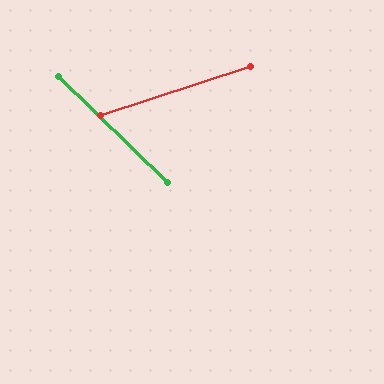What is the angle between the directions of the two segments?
Approximately 62 degrees.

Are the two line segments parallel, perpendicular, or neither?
Neither parallel nor perpendicular — they differ by about 62°.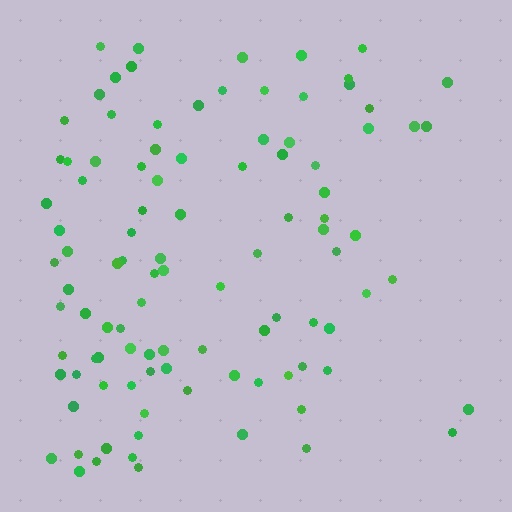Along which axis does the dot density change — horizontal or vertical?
Horizontal.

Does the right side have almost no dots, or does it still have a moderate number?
Still a moderate number, just noticeably fewer than the left.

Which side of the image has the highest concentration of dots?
The left.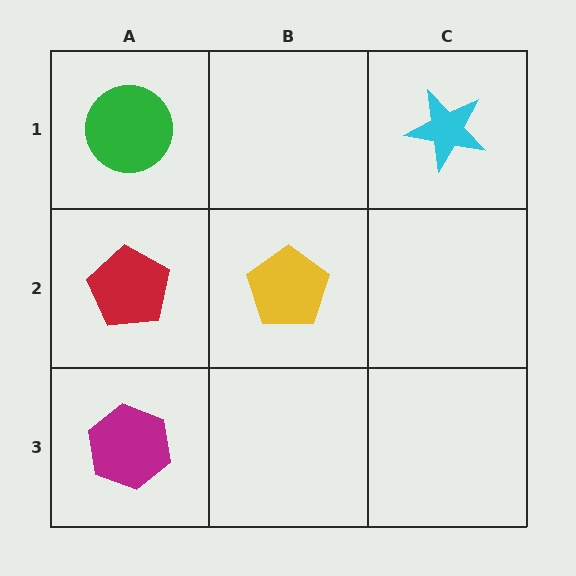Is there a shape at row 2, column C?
No, that cell is empty.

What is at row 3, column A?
A magenta hexagon.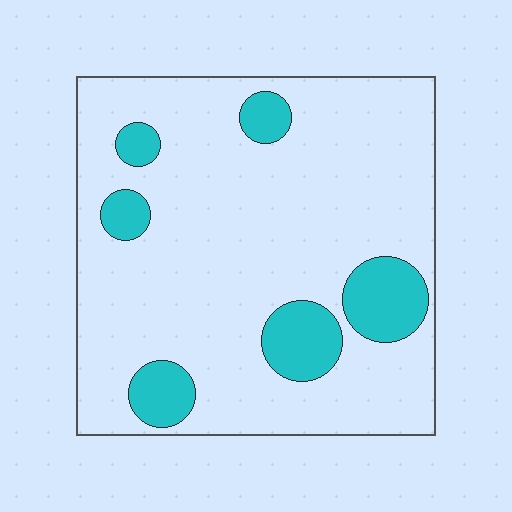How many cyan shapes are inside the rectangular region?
6.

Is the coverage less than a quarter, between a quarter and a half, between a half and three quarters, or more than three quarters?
Less than a quarter.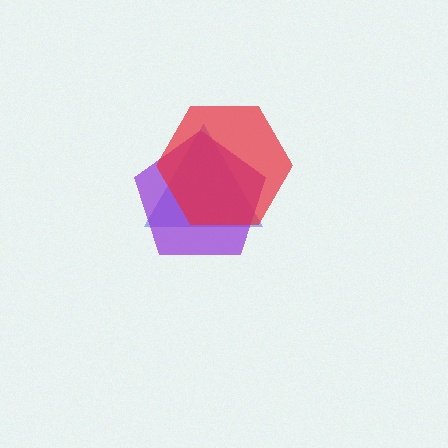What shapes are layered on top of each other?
The layered shapes are: a blue triangle, a purple pentagon, a red hexagon.